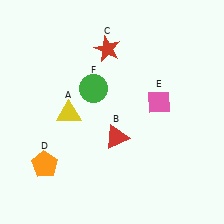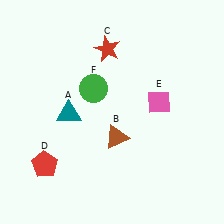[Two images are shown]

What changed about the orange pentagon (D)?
In Image 1, D is orange. In Image 2, it changed to red.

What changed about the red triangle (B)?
In Image 1, B is red. In Image 2, it changed to brown.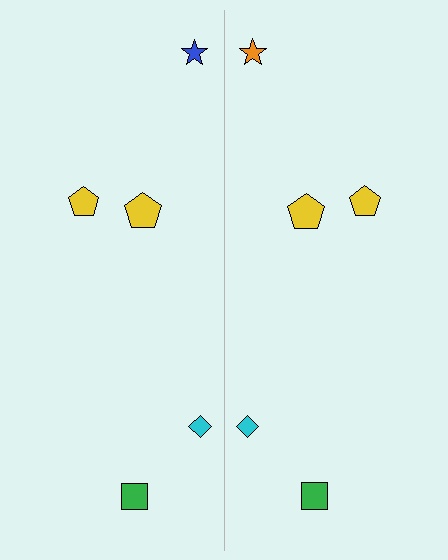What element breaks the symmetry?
The orange star on the right side breaks the symmetry — its mirror counterpart is blue.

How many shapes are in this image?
There are 10 shapes in this image.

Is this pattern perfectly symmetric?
No, the pattern is not perfectly symmetric. The orange star on the right side breaks the symmetry — its mirror counterpart is blue.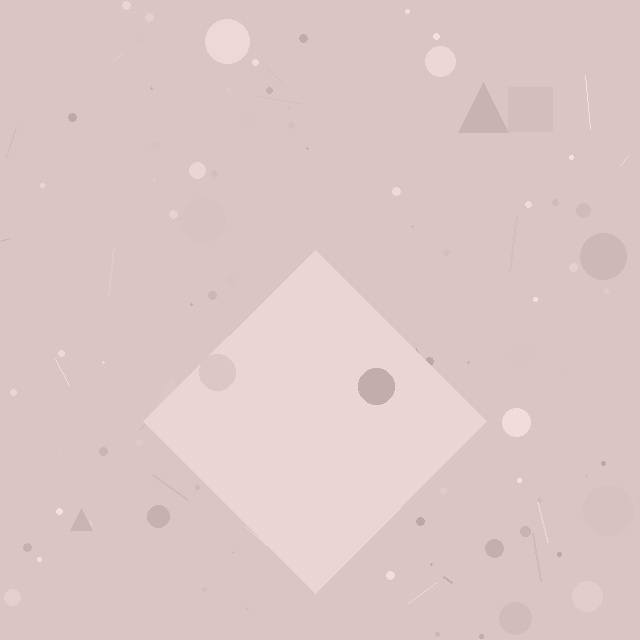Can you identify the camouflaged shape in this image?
The camouflaged shape is a diamond.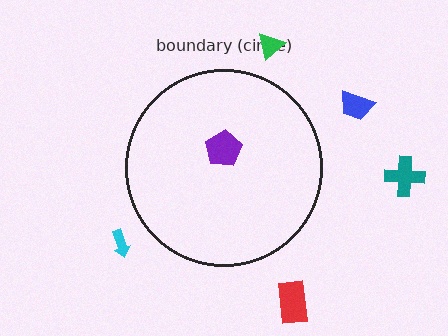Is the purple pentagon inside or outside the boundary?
Inside.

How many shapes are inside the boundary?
1 inside, 5 outside.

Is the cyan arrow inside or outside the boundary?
Outside.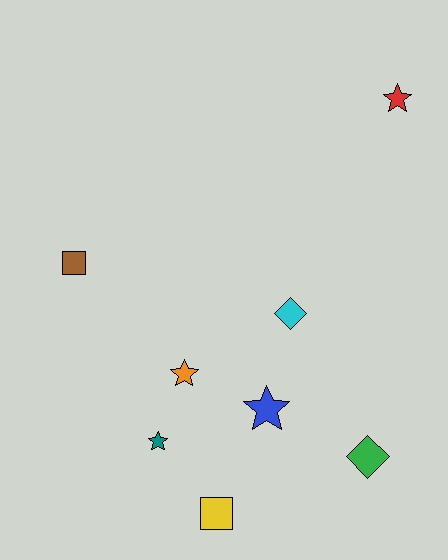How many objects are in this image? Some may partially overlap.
There are 8 objects.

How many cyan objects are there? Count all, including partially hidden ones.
There is 1 cyan object.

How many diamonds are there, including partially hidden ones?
There are 2 diamonds.